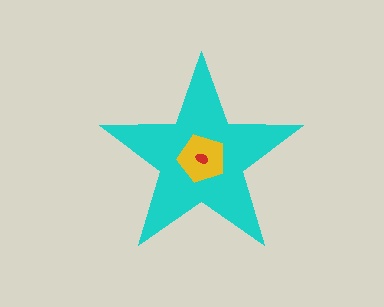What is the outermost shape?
The cyan star.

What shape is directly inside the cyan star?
The yellow pentagon.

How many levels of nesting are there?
3.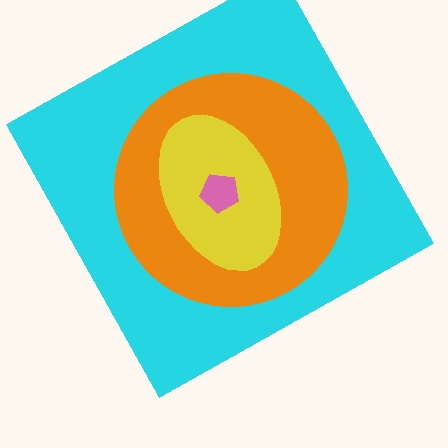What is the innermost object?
The pink pentagon.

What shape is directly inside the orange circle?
The yellow ellipse.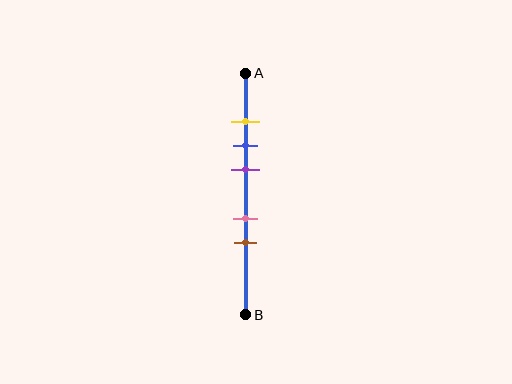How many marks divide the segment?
There are 5 marks dividing the segment.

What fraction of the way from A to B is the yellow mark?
The yellow mark is approximately 20% (0.2) of the way from A to B.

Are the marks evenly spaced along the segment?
No, the marks are not evenly spaced.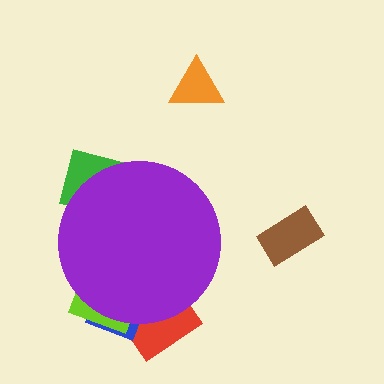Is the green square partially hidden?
Yes, the green square is partially hidden behind the purple circle.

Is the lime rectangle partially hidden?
Yes, the lime rectangle is partially hidden behind the purple circle.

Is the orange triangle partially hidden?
No, the orange triangle is fully visible.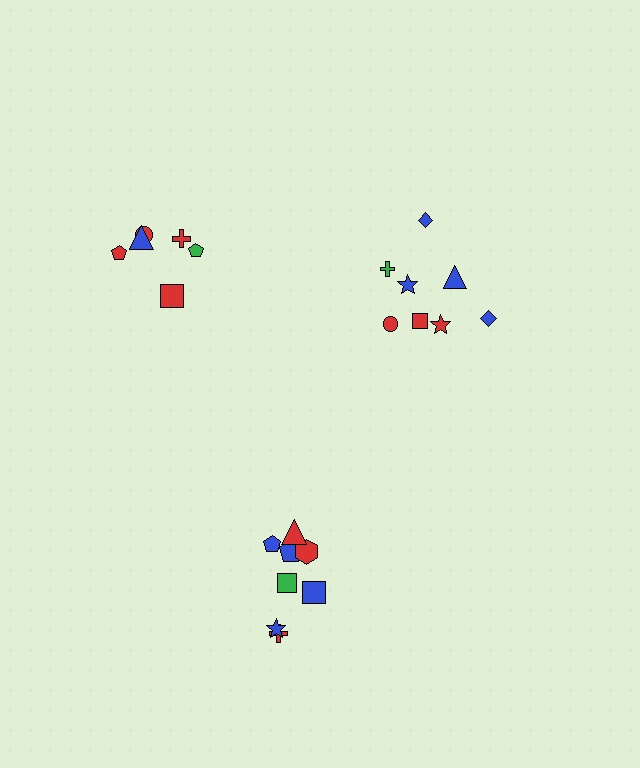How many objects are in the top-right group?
There are 8 objects.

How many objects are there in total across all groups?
There are 22 objects.